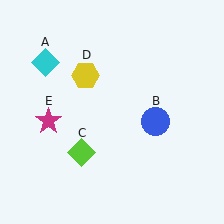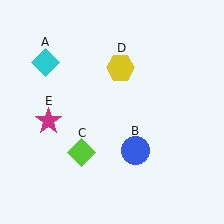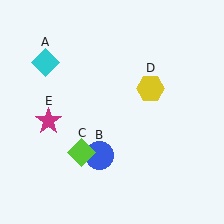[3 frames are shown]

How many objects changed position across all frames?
2 objects changed position: blue circle (object B), yellow hexagon (object D).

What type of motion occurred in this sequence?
The blue circle (object B), yellow hexagon (object D) rotated clockwise around the center of the scene.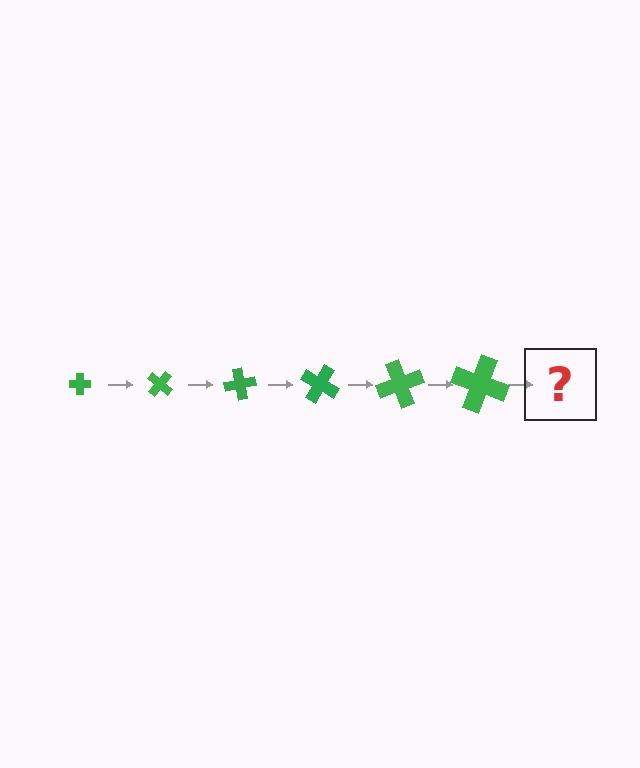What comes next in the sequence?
The next element should be a cross, larger than the previous one and rotated 240 degrees from the start.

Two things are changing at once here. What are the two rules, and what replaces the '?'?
The two rules are that the cross grows larger each step and it rotates 40 degrees each step. The '?' should be a cross, larger than the previous one and rotated 240 degrees from the start.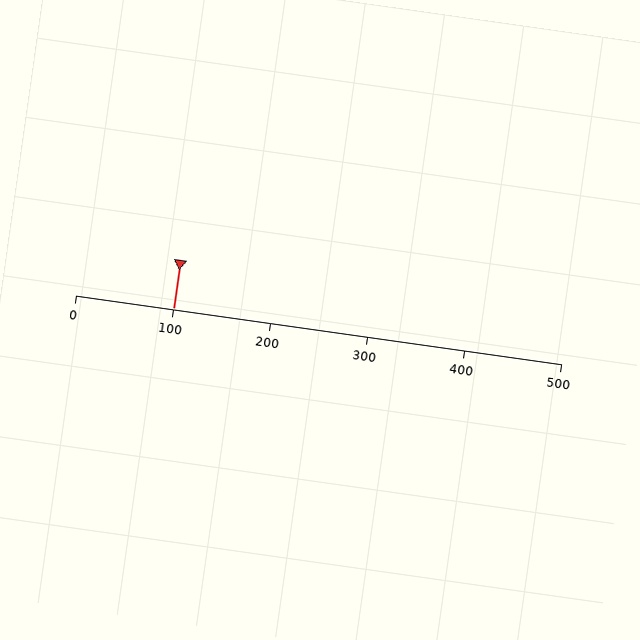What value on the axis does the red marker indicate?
The marker indicates approximately 100.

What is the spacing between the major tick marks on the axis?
The major ticks are spaced 100 apart.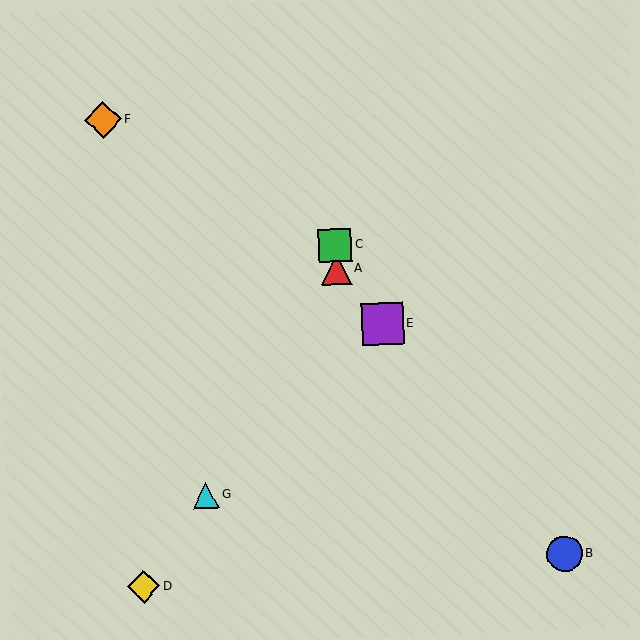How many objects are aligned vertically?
2 objects (A, C) are aligned vertically.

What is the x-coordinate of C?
Object C is at x≈335.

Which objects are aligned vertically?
Objects A, C are aligned vertically.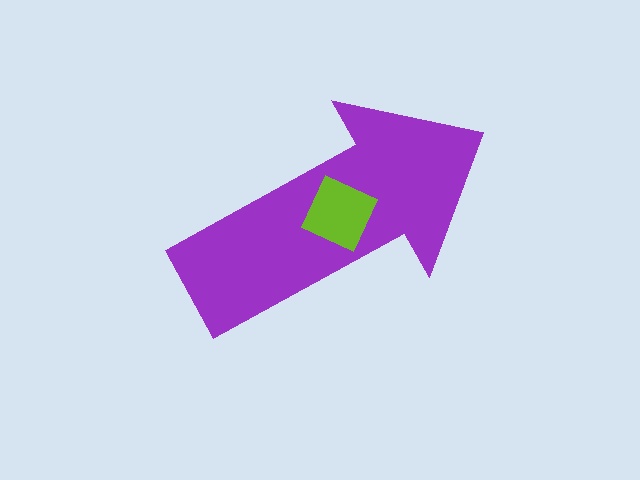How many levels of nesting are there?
2.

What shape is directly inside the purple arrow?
The lime diamond.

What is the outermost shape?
The purple arrow.